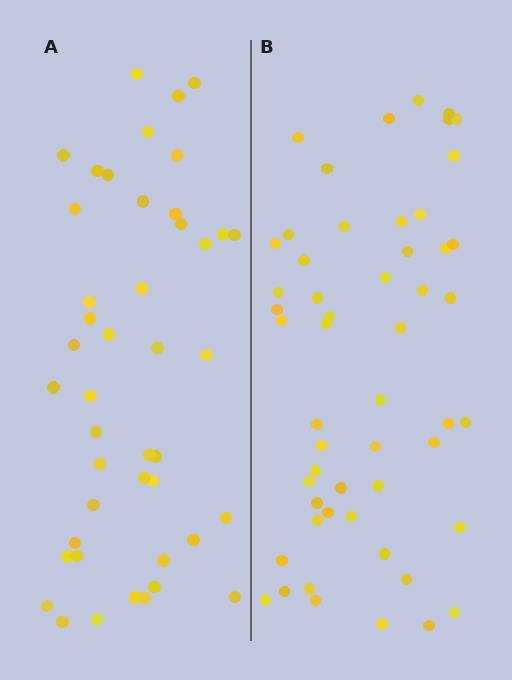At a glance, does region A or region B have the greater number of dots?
Region B (the right region) has more dots.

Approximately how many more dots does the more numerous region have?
Region B has roughly 8 or so more dots than region A.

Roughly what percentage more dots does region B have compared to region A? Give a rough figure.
About 20% more.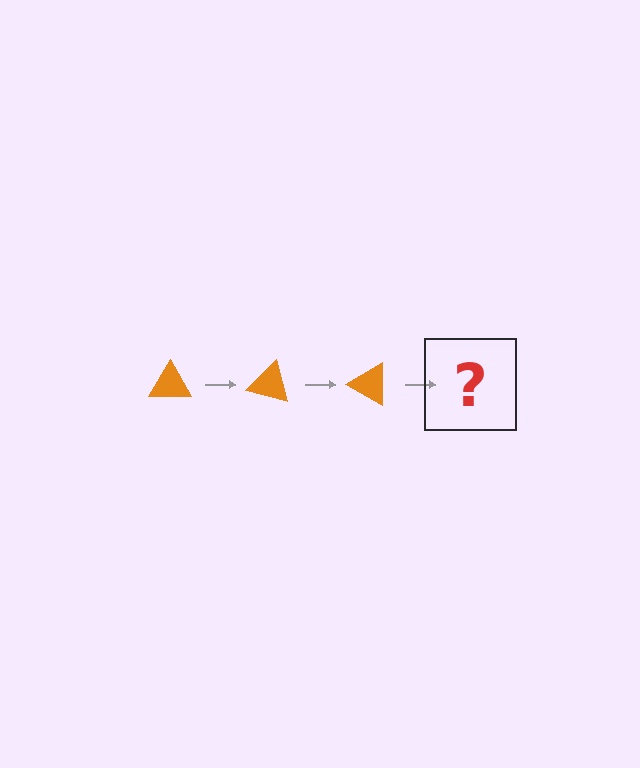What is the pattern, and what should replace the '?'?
The pattern is that the triangle rotates 15 degrees each step. The '?' should be an orange triangle rotated 45 degrees.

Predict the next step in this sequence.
The next step is an orange triangle rotated 45 degrees.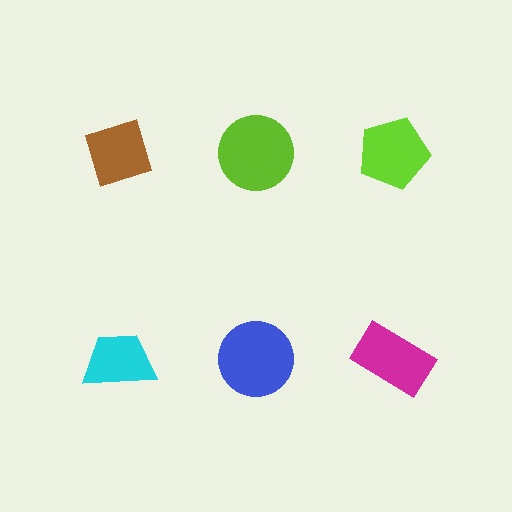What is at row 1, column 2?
A lime circle.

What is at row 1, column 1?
A brown diamond.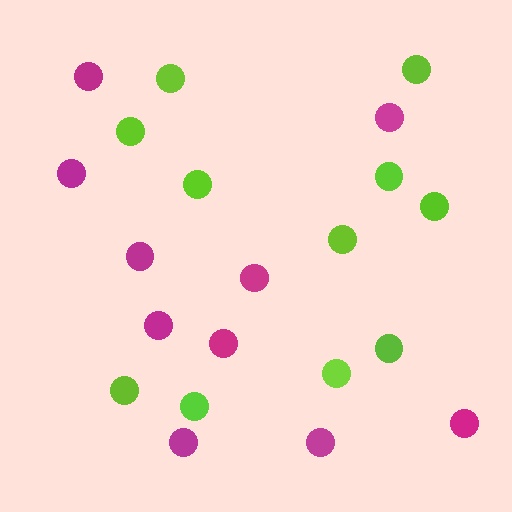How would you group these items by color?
There are 2 groups: one group of lime circles (11) and one group of magenta circles (10).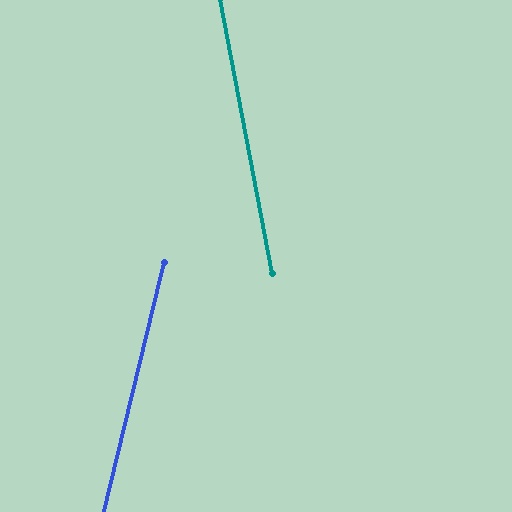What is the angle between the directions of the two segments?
Approximately 24 degrees.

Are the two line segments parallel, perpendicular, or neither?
Neither parallel nor perpendicular — they differ by about 24°.